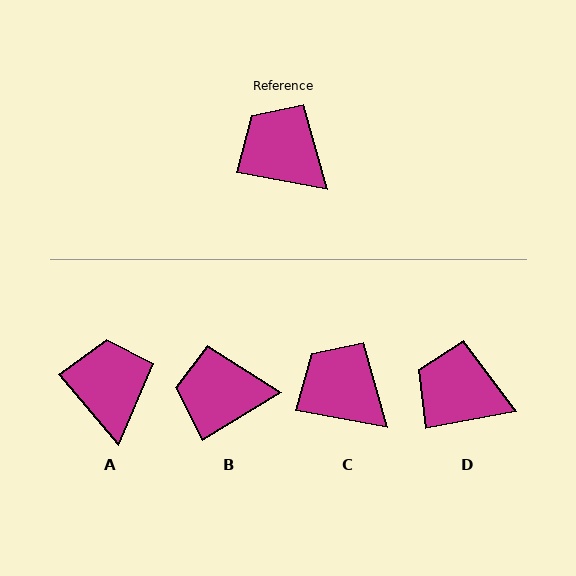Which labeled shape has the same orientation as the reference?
C.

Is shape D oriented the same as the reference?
No, it is off by about 21 degrees.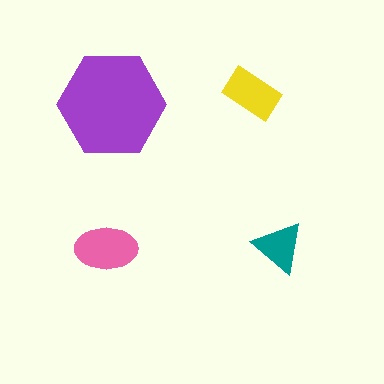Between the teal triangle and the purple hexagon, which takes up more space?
The purple hexagon.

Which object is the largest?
The purple hexagon.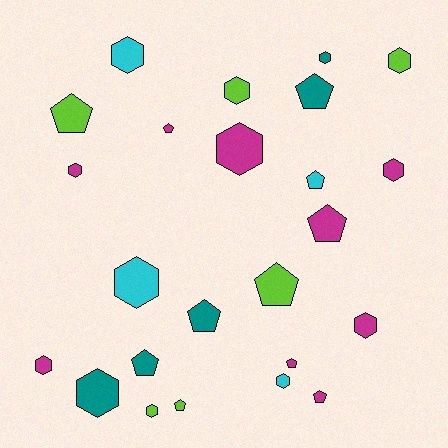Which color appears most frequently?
Magenta, with 9 objects.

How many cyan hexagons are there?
There are 3 cyan hexagons.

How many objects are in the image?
There are 24 objects.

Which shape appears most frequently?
Hexagon, with 13 objects.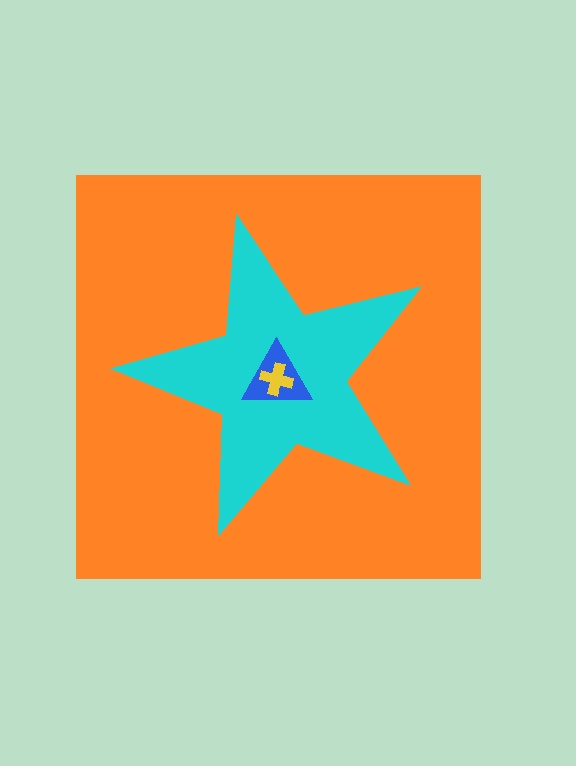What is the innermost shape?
The yellow cross.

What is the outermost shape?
The orange square.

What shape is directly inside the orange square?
The cyan star.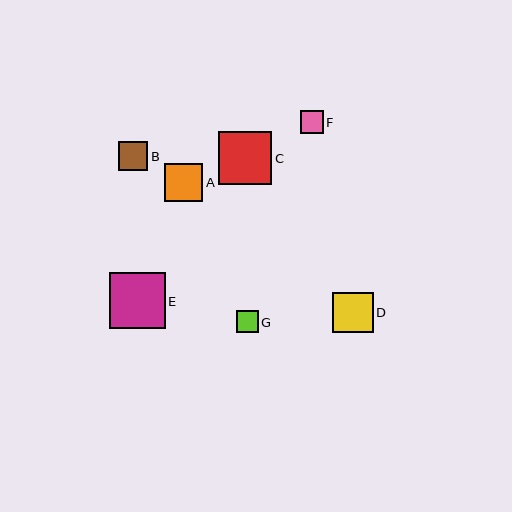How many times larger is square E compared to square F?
Square E is approximately 2.4 times the size of square F.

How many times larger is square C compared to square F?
Square C is approximately 2.3 times the size of square F.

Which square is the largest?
Square E is the largest with a size of approximately 56 pixels.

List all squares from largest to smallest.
From largest to smallest: E, C, D, A, B, F, G.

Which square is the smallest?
Square G is the smallest with a size of approximately 22 pixels.